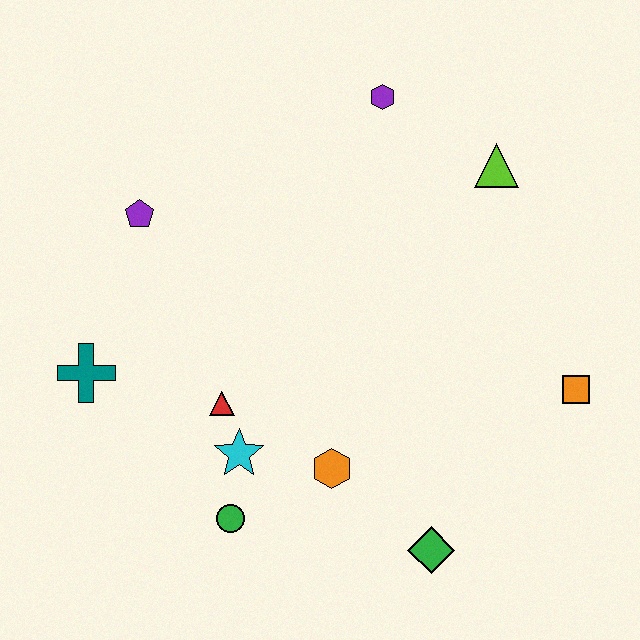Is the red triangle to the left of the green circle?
Yes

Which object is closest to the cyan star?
The red triangle is closest to the cyan star.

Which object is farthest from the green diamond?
The purple hexagon is farthest from the green diamond.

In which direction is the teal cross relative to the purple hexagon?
The teal cross is to the left of the purple hexagon.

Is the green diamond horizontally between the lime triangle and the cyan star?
Yes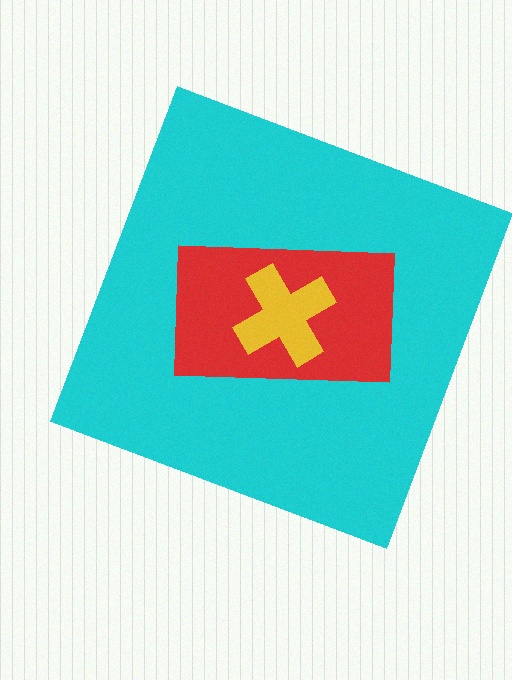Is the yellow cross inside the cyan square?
Yes.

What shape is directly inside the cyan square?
The red rectangle.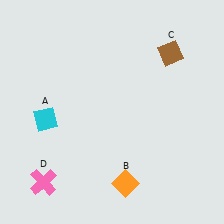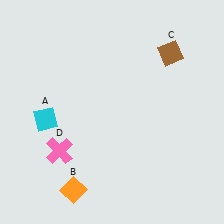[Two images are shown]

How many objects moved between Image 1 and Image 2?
2 objects moved between the two images.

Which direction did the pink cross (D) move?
The pink cross (D) moved up.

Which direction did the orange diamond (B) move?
The orange diamond (B) moved left.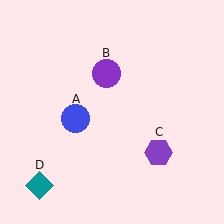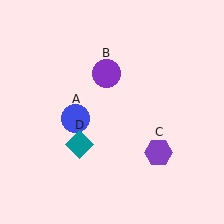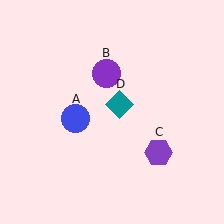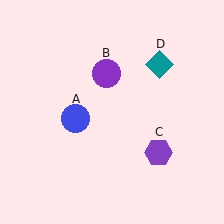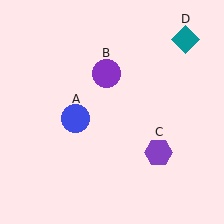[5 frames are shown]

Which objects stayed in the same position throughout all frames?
Blue circle (object A) and purple circle (object B) and purple hexagon (object C) remained stationary.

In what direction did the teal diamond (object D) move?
The teal diamond (object D) moved up and to the right.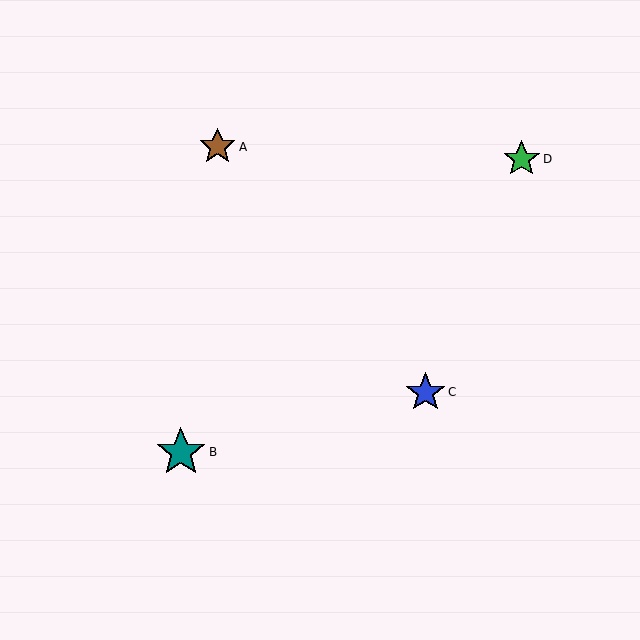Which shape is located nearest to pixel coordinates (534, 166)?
The green star (labeled D) at (522, 159) is nearest to that location.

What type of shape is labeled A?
Shape A is a brown star.